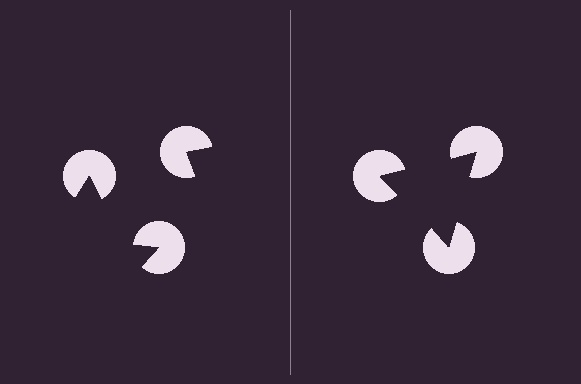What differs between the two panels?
The pac-man discs are positioned identically on both sides; only the wedge orientations differ. On the right they align to a triangle; on the left they are misaligned.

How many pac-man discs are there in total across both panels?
6 — 3 on each side.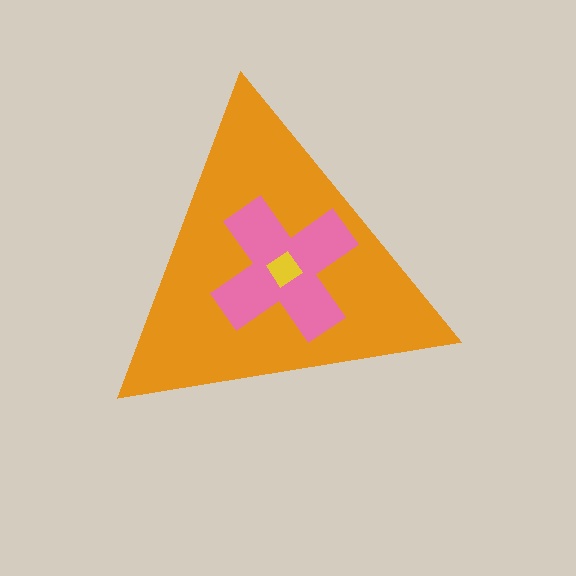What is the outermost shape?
The orange triangle.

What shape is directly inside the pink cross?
The yellow diamond.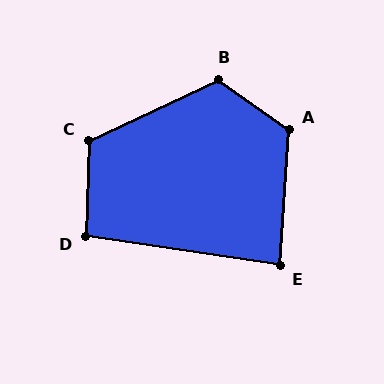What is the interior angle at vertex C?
Approximately 117 degrees (obtuse).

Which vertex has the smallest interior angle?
E, at approximately 85 degrees.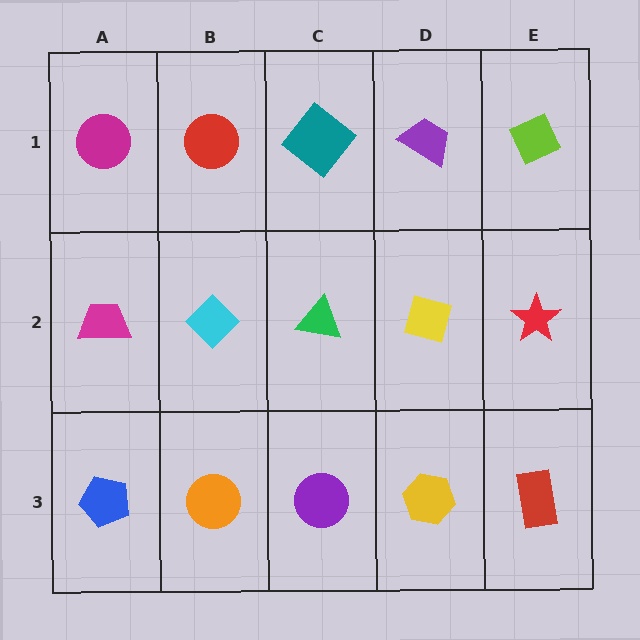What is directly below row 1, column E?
A red star.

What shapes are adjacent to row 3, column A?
A magenta trapezoid (row 2, column A), an orange circle (row 3, column B).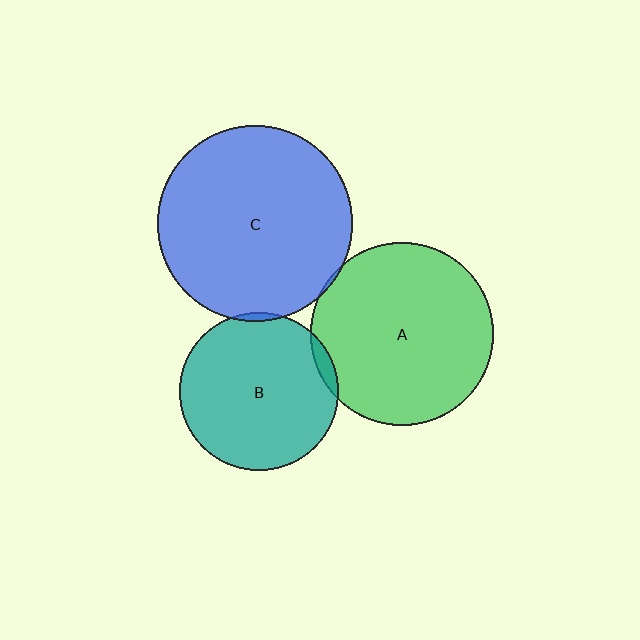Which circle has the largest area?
Circle C (blue).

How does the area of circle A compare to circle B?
Approximately 1.3 times.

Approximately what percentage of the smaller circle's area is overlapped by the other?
Approximately 5%.